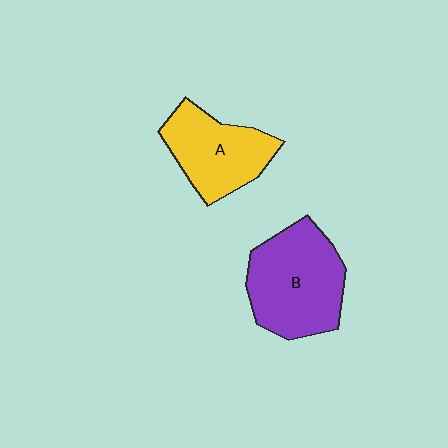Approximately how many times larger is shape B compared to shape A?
Approximately 1.3 times.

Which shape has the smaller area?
Shape A (yellow).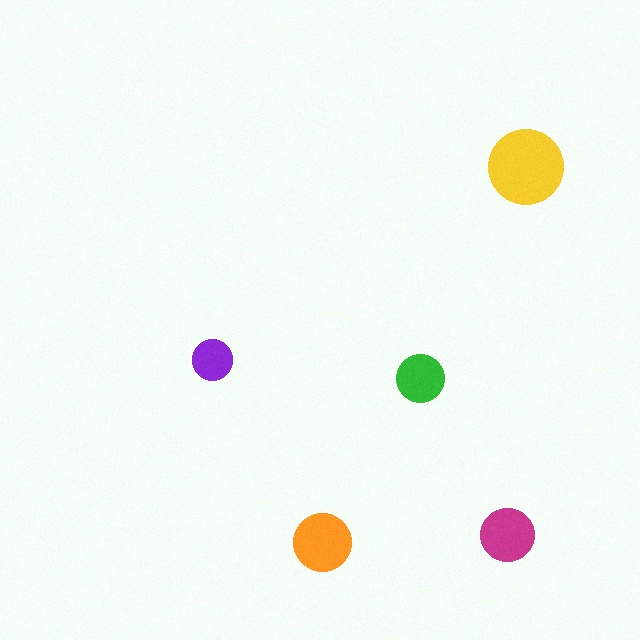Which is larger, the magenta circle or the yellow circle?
The yellow one.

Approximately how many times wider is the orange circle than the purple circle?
About 1.5 times wider.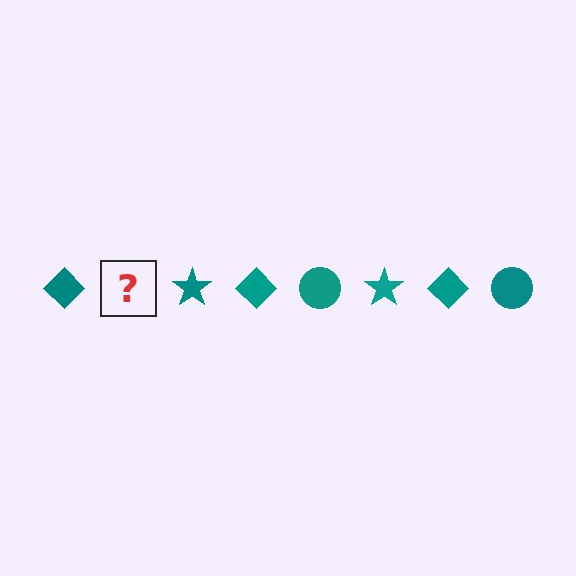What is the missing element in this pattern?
The missing element is a teal circle.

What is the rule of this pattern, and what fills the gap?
The rule is that the pattern cycles through diamond, circle, star shapes in teal. The gap should be filled with a teal circle.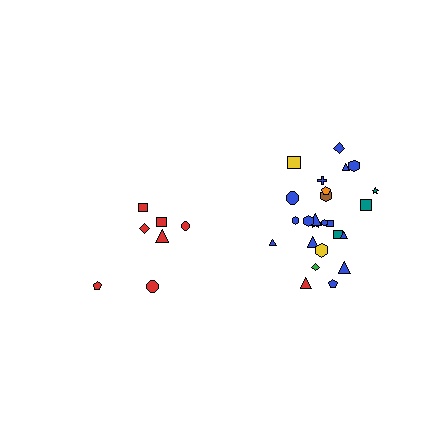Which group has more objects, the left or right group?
The right group.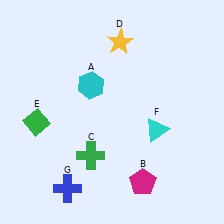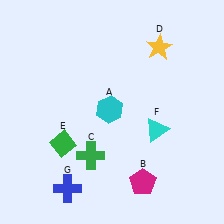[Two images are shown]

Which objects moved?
The objects that moved are: the cyan hexagon (A), the yellow star (D), the green diamond (E).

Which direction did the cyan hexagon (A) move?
The cyan hexagon (A) moved down.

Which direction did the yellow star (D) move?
The yellow star (D) moved right.